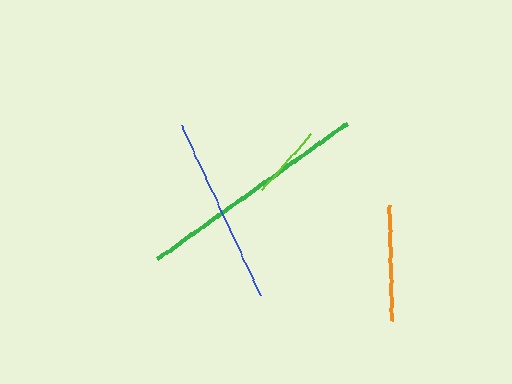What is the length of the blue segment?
The blue segment is approximately 188 pixels long.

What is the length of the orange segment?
The orange segment is approximately 115 pixels long.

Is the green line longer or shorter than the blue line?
The green line is longer than the blue line.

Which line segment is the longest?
The green line is the longest at approximately 233 pixels.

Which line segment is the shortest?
The lime line is the shortest at approximately 75 pixels.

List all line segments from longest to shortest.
From longest to shortest: green, blue, orange, lime.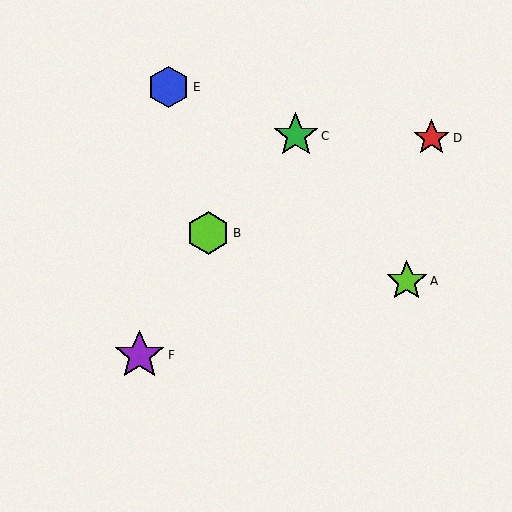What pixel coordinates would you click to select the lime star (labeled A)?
Click at (407, 281) to select the lime star A.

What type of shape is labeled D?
Shape D is a red star.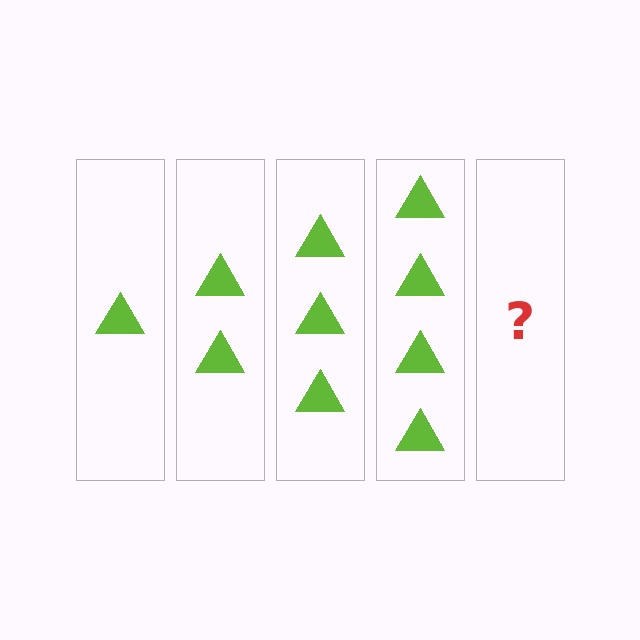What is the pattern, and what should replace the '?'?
The pattern is that each step adds one more triangle. The '?' should be 5 triangles.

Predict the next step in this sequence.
The next step is 5 triangles.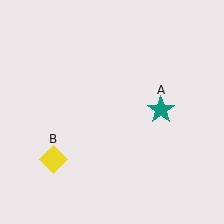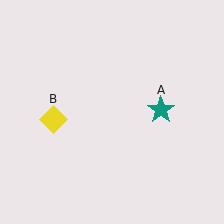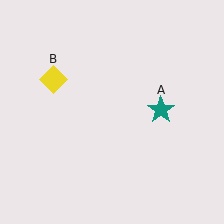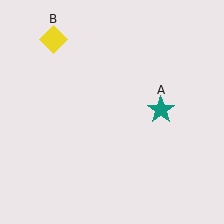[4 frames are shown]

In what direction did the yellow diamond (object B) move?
The yellow diamond (object B) moved up.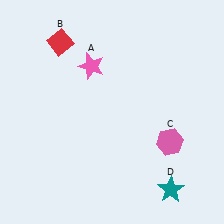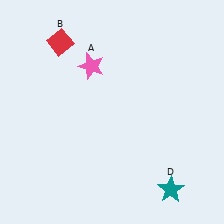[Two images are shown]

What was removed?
The pink hexagon (C) was removed in Image 2.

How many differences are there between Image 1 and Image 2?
There is 1 difference between the two images.